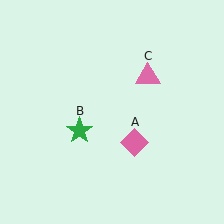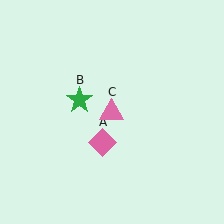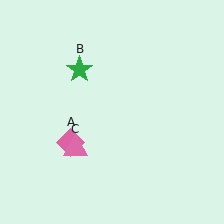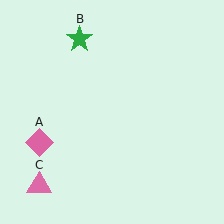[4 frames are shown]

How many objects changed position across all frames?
3 objects changed position: pink diamond (object A), green star (object B), pink triangle (object C).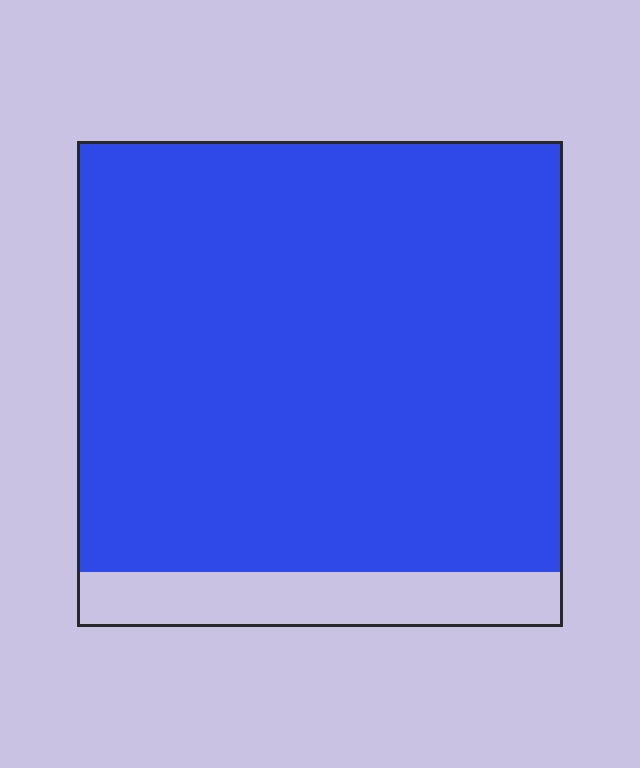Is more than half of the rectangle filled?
Yes.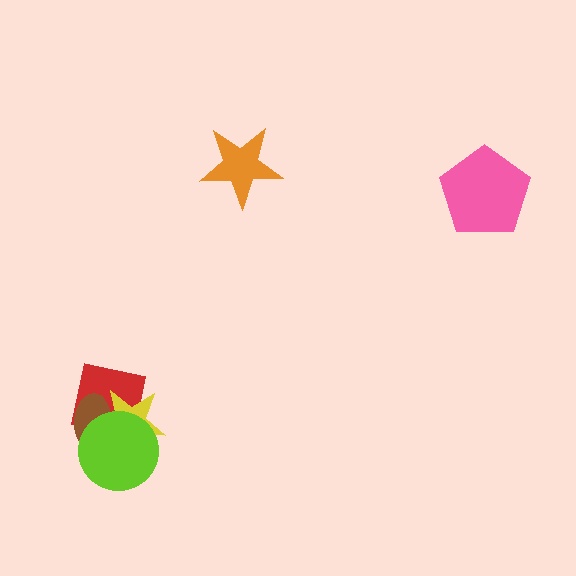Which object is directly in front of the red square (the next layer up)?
The yellow star is directly in front of the red square.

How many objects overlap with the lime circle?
3 objects overlap with the lime circle.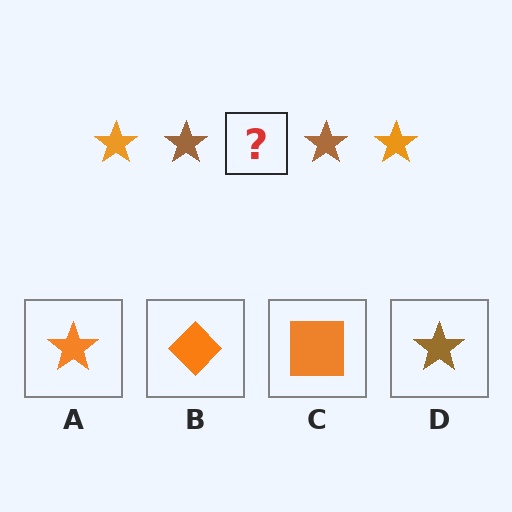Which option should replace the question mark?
Option A.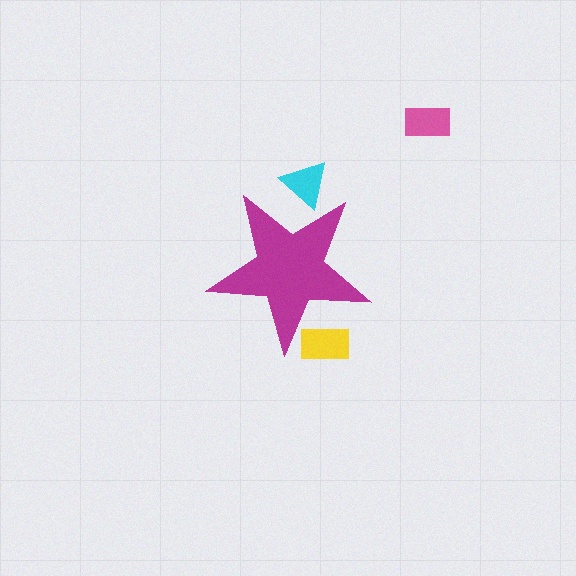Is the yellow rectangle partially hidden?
Yes, the yellow rectangle is partially hidden behind the magenta star.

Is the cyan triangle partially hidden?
Yes, the cyan triangle is partially hidden behind the magenta star.